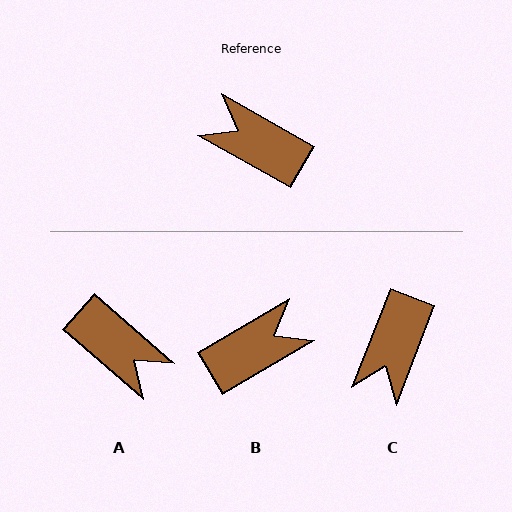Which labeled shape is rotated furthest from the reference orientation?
A, about 169 degrees away.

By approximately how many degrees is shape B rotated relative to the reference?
Approximately 120 degrees clockwise.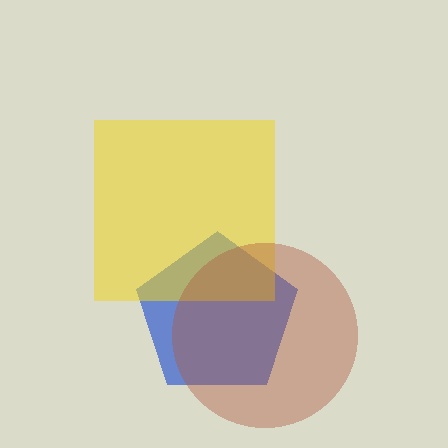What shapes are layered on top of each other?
The layered shapes are: a blue pentagon, a yellow square, a brown circle.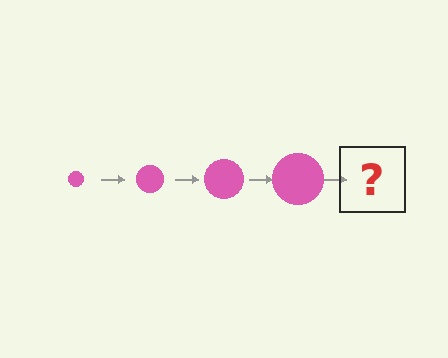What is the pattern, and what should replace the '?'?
The pattern is that the circle gets progressively larger each step. The '?' should be a pink circle, larger than the previous one.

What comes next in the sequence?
The next element should be a pink circle, larger than the previous one.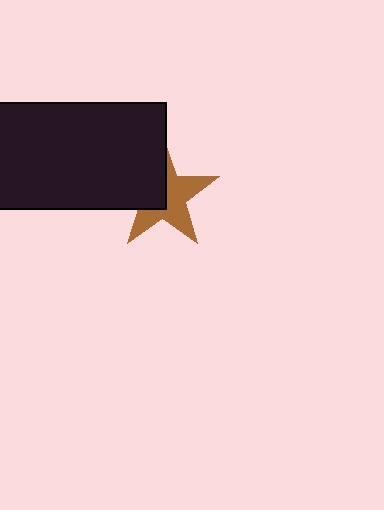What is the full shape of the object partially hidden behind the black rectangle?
The partially hidden object is a brown star.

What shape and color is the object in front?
The object in front is a black rectangle.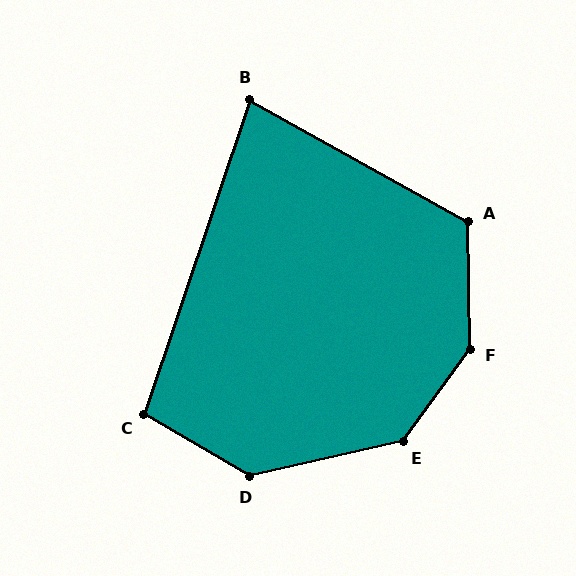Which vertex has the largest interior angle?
F, at approximately 143 degrees.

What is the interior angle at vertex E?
Approximately 139 degrees (obtuse).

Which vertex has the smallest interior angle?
B, at approximately 79 degrees.